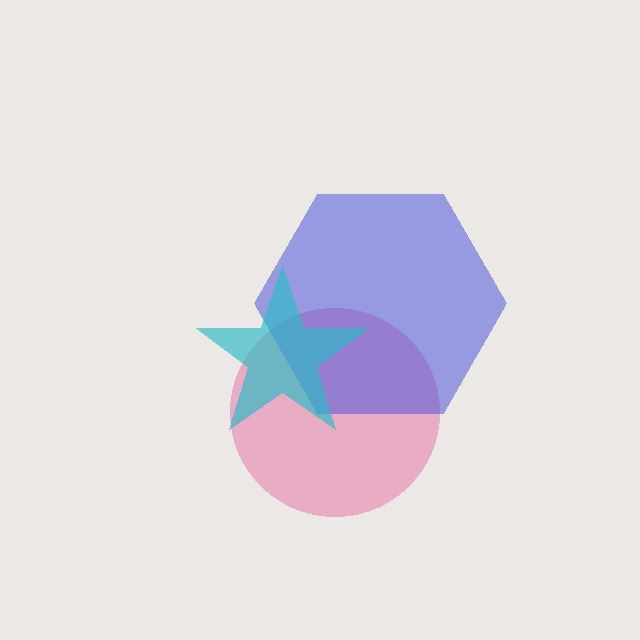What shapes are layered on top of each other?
The layered shapes are: a pink circle, a blue hexagon, a cyan star.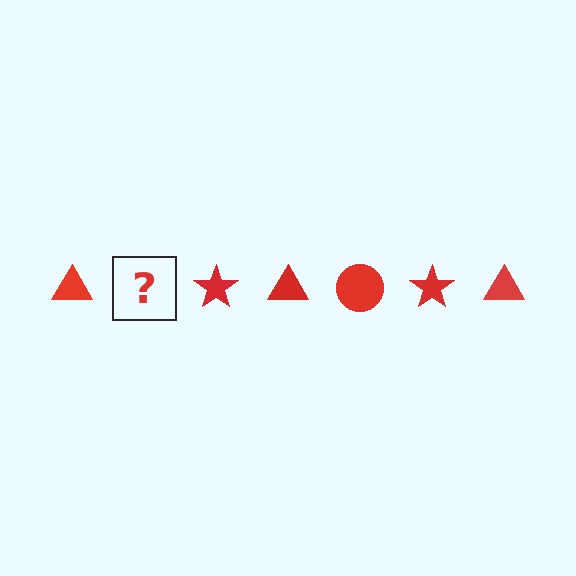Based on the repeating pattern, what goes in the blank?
The blank should be a red circle.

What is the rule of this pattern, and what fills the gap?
The rule is that the pattern cycles through triangle, circle, star shapes in red. The gap should be filled with a red circle.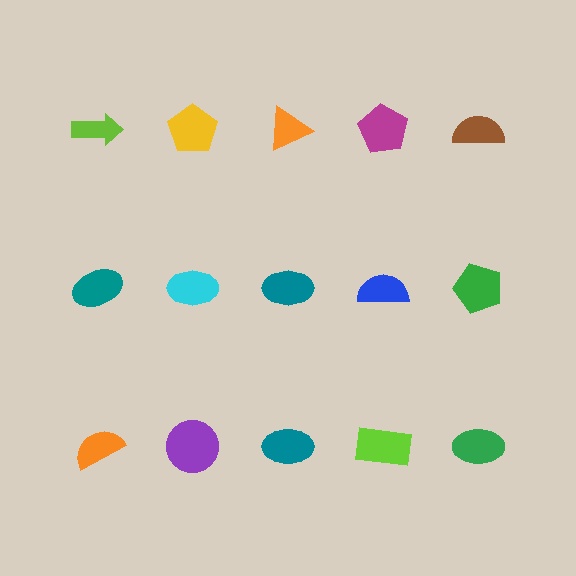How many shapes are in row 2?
5 shapes.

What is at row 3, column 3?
A teal ellipse.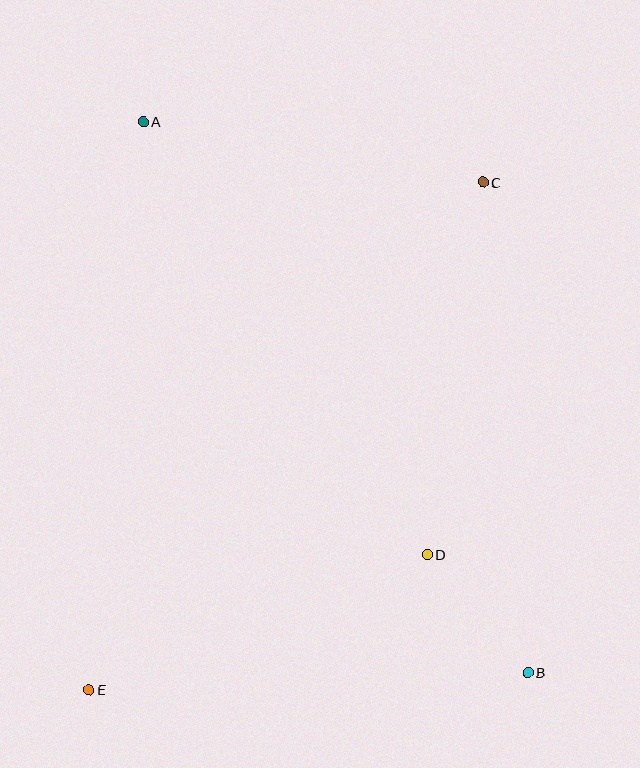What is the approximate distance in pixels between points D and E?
The distance between D and E is approximately 364 pixels.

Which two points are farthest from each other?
Points A and B are farthest from each other.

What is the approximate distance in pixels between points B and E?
The distance between B and E is approximately 439 pixels.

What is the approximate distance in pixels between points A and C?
The distance between A and C is approximately 345 pixels.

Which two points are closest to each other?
Points B and D are closest to each other.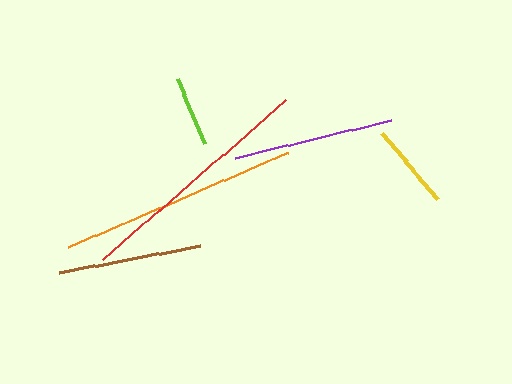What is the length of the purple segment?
The purple segment is approximately 162 pixels long.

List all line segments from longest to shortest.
From longest to shortest: red, orange, purple, brown, yellow, lime.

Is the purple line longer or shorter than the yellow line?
The purple line is longer than the yellow line.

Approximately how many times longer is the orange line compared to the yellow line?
The orange line is approximately 2.8 times the length of the yellow line.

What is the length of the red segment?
The red segment is approximately 243 pixels long.